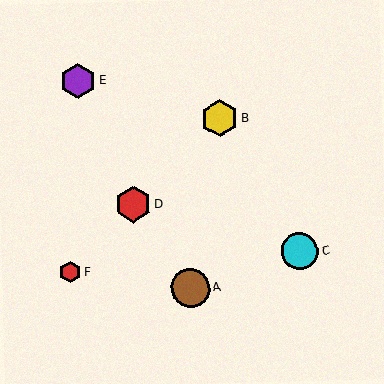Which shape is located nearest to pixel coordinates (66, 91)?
The purple hexagon (labeled E) at (78, 81) is nearest to that location.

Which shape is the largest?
The brown circle (labeled A) is the largest.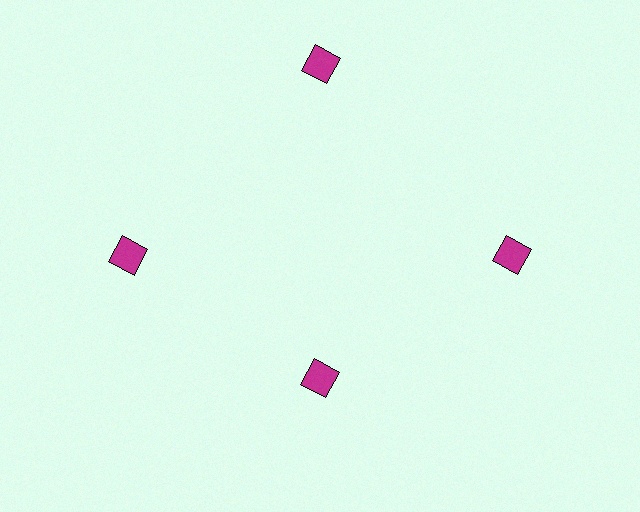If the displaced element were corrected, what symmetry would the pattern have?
It would have 4-fold rotational symmetry — the pattern would map onto itself every 90 degrees.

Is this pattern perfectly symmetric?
No. The 4 magenta squares are arranged in a ring, but one element near the 6 o'clock position is pulled inward toward the center, breaking the 4-fold rotational symmetry.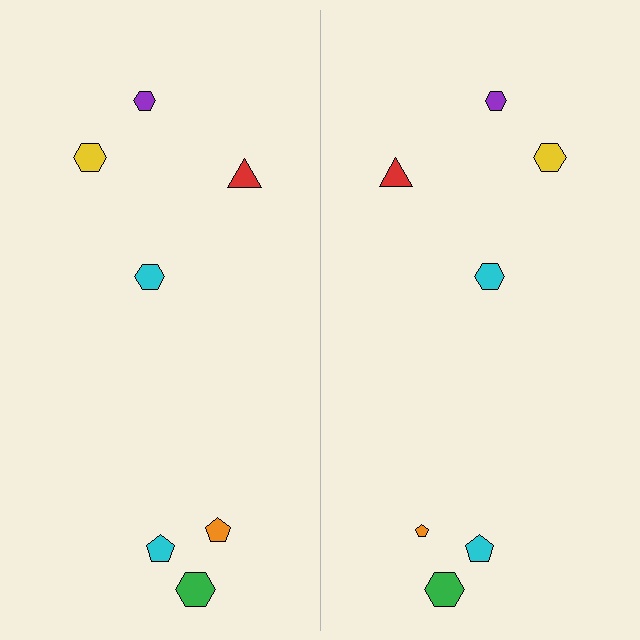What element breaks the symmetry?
The orange pentagon on the right side has a different size than its mirror counterpart.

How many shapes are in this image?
There are 14 shapes in this image.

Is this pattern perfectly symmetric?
No, the pattern is not perfectly symmetric. The orange pentagon on the right side has a different size than its mirror counterpart.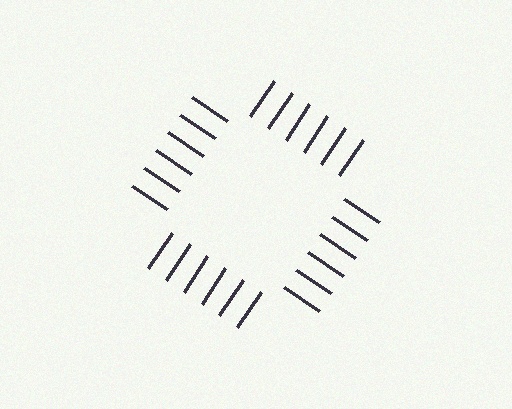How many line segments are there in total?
24 — 6 along each of the 4 edges.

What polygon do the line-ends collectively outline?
An illusory square — the line segments terminate on its edges but no continuous stroke is drawn.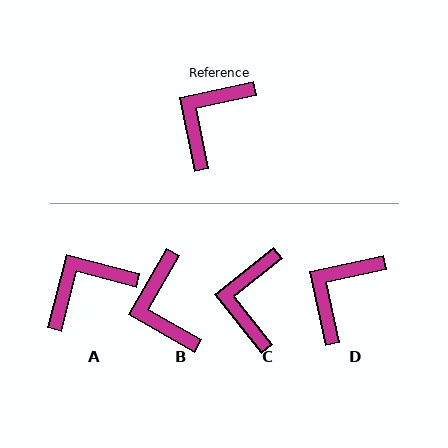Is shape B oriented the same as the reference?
No, it is off by about 48 degrees.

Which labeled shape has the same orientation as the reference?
D.